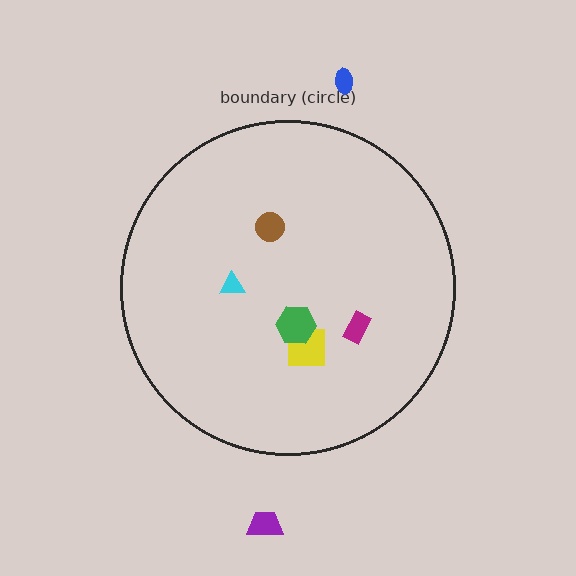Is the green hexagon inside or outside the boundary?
Inside.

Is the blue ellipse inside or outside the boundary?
Outside.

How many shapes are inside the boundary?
5 inside, 2 outside.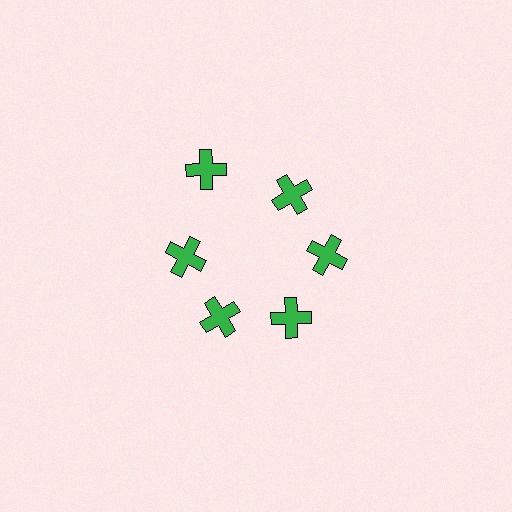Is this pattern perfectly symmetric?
No. The 6 green crosses are arranged in a ring, but one element near the 11 o'clock position is pushed outward from the center, breaking the 6-fold rotational symmetry.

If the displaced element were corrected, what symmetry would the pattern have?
It would have 6-fold rotational symmetry — the pattern would map onto itself every 60 degrees.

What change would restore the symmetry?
The symmetry would be restored by moving it inward, back onto the ring so that all 6 crosses sit at equal angles and equal distance from the center.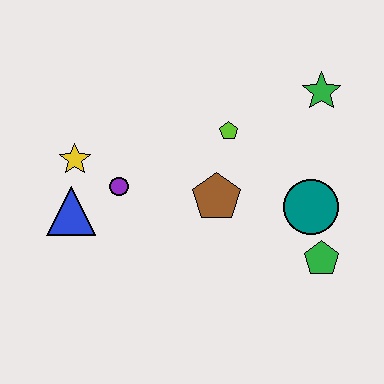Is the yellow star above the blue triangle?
Yes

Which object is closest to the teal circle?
The green pentagon is closest to the teal circle.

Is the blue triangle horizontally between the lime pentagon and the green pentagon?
No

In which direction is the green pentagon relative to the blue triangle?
The green pentagon is to the right of the blue triangle.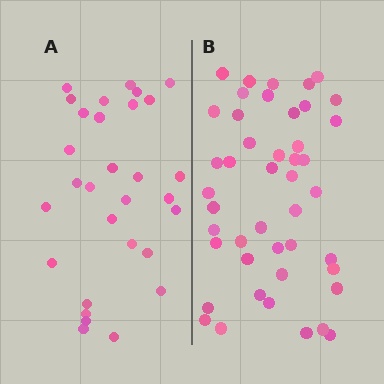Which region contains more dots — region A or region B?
Region B (the right region) has more dots.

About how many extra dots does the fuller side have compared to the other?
Region B has approximately 15 more dots than region A.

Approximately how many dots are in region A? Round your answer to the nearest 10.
About 30 dots.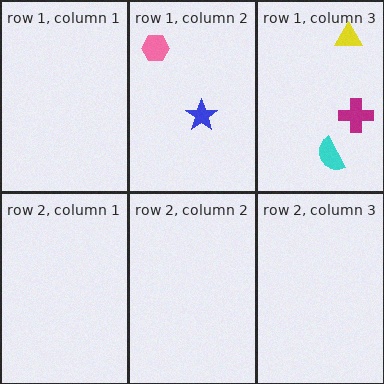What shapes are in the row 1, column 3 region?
The cyan semicircle, the yellow triangle, the magenta cross.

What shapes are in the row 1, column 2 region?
The blue star, the pink hexagon.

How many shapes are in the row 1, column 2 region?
2.